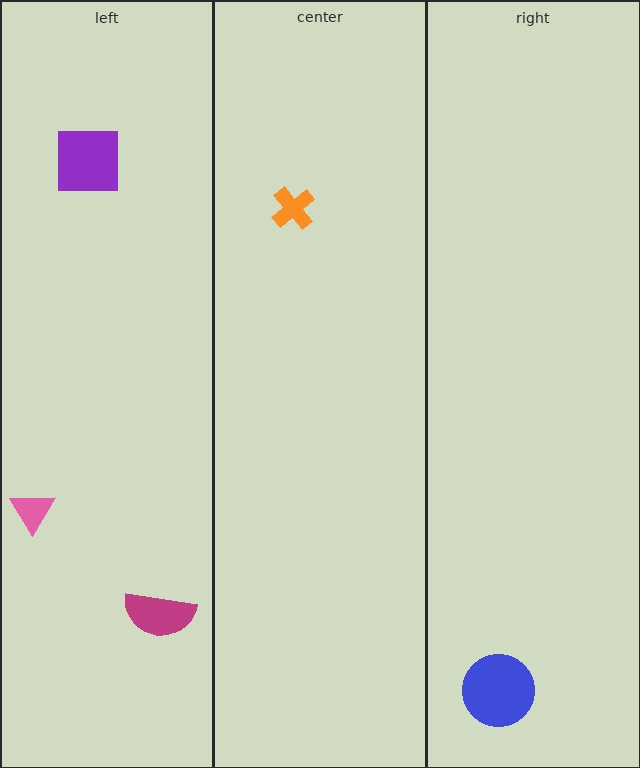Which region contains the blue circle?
The right region.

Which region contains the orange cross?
The center region.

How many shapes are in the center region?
1.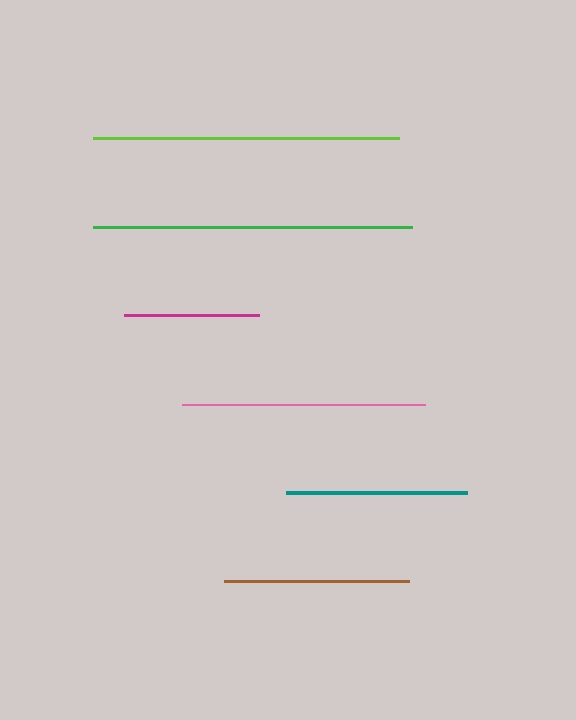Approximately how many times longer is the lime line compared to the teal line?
The lime line is approximately 1.7 times the length of the teal line.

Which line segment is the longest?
The green line is the longest at approximately 319 pixels.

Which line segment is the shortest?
The magenta line is the shortest at approximately 134 pixels.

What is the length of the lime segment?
The lime segment is approximately 306 pixels long.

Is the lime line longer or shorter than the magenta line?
The lime line is longer than the magenta line.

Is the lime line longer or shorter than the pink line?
The lime line is longer than the pink line.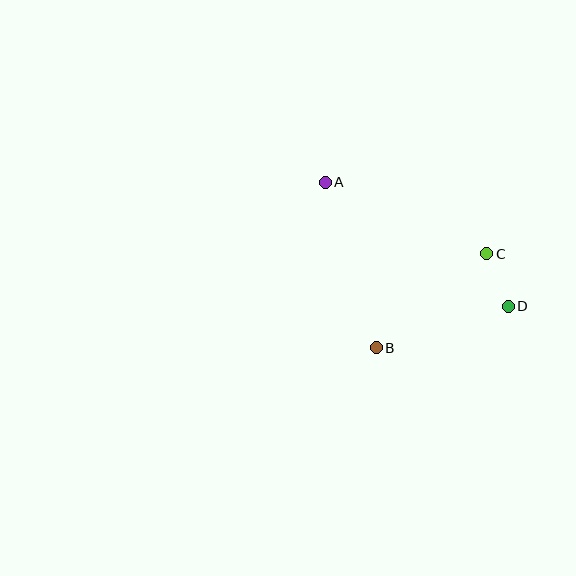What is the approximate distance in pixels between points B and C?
The distance between B and C is approximately 145 pixels.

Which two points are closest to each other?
Points C and D are closest to each other.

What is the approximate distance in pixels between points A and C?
The distance between A and C is approximately 177 pixels.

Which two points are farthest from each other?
Points A and D are farthest from each other.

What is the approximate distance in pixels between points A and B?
The distance between A and B is approximately 174 pixels.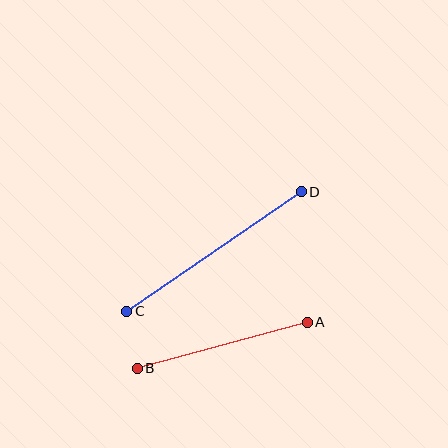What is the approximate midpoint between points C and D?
The midpoint is at approximately (214, 252) pixels.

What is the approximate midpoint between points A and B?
The midpoint is at approximately (222, 345) pixels.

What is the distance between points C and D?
The distance is approximately 212 pixels.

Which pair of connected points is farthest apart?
Points C and D are farthest apart.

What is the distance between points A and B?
The distance is approximately 176 pixels.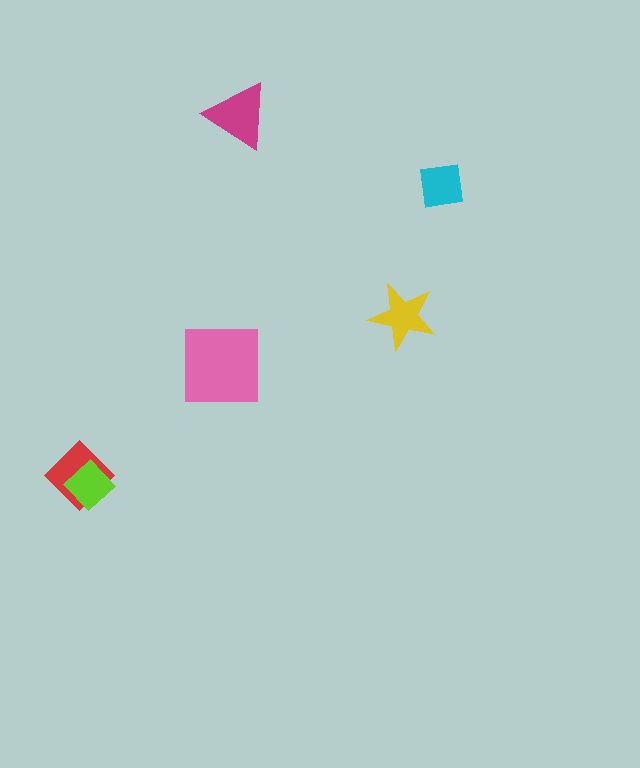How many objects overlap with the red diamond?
1 object overlaps with the red diamond.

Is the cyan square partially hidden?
No, no other shape covers it.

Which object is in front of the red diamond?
The lime diamond is in front of the red diamond.